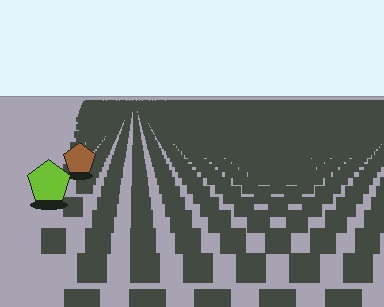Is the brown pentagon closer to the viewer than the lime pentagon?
No. The lime pentagon is closer — you can tell from the texture gradient: the ground texture is coarser near it.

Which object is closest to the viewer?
The lime pentagon is closest. The texture marks near it are larger and more spread out.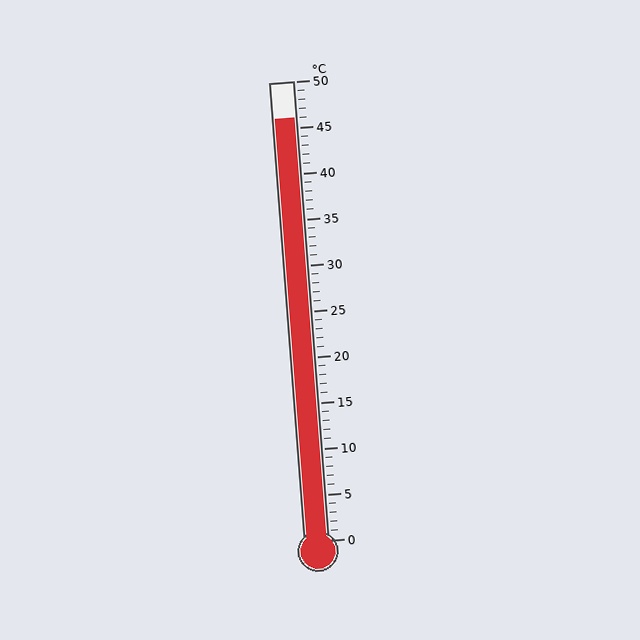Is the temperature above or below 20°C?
The temperature is above 20°C.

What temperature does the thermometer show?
The thermometer shows approximately 46°C.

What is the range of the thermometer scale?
The thermometer scale ranges from 0°C to 50°C.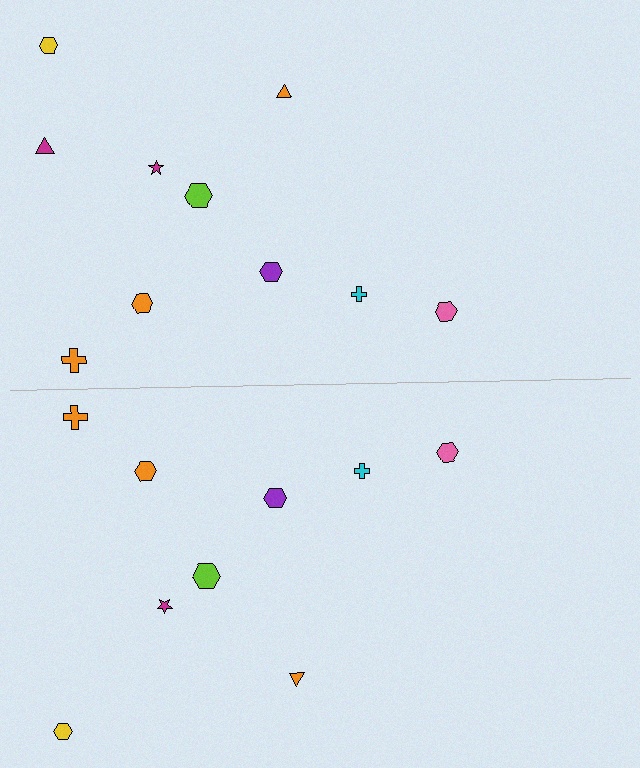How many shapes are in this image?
There are 19 shapes in this image.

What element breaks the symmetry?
A magenta triangle is missing from the bottom side.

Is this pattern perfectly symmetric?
No, the pattern is not perfectly symmetric. A magenta triangle is missing from the bottom side.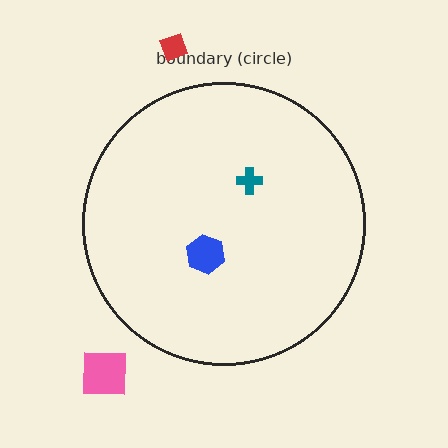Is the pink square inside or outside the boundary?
Outside.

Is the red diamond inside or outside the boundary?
Outside.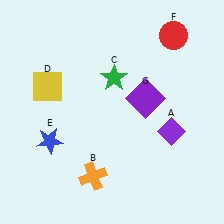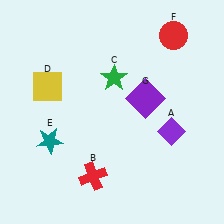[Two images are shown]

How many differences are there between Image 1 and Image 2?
There are 2 differences between the two images.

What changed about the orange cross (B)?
In Image 1, B is orange. In Image 2, it changed to red.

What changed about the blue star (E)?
In Image 1, E is blue. In Image 2, it changed to teal.